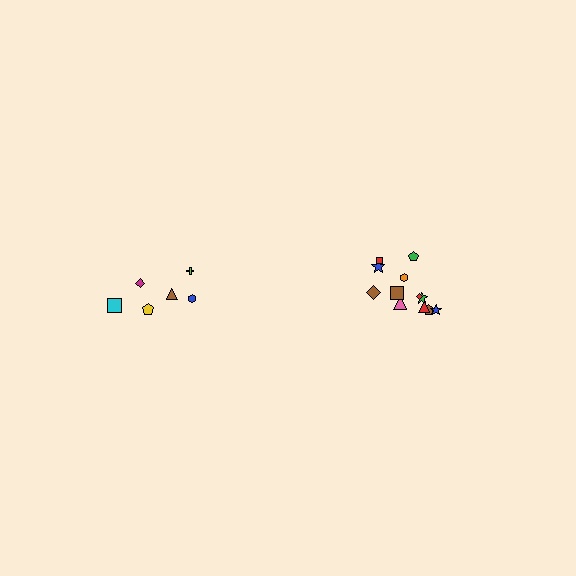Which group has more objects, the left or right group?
The right group.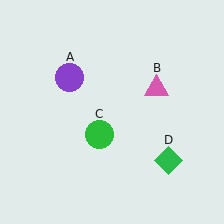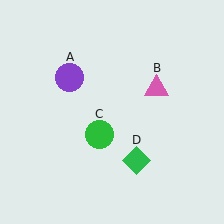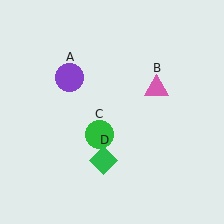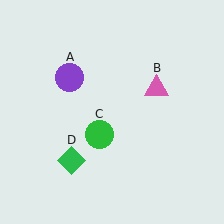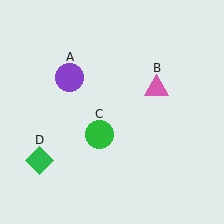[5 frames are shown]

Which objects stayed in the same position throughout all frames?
Purple circle (object A) and pink triangle (object B) and green circle (object C) remained stationary.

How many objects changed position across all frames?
1 object changed position: green diamond (object D).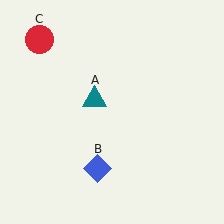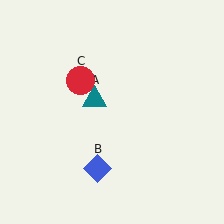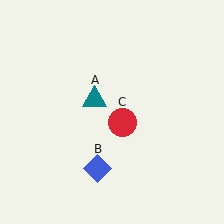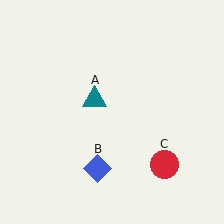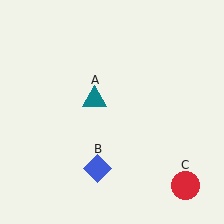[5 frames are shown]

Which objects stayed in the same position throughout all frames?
Teal triangle (object A) and blue diamond (object B) remained stationary.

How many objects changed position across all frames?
1 object changed position: red circle (object C).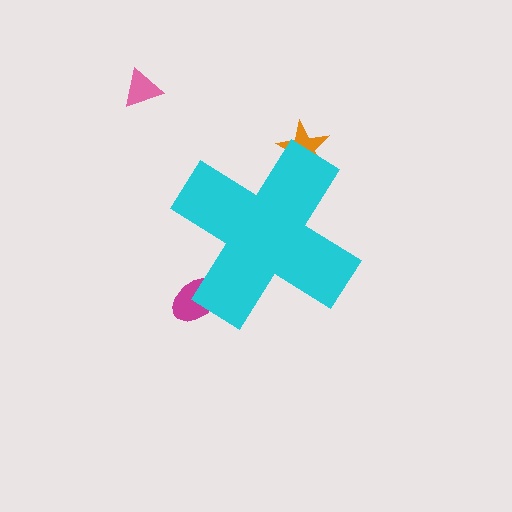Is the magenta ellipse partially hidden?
Yes, the magenta ellipse is partially hidden behind the cyan cross.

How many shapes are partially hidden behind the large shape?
2 shapes are partially hidden.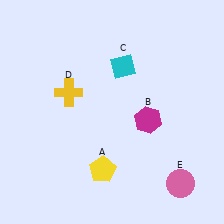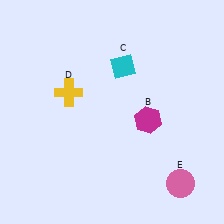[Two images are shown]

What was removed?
The yellow pentagon (A) was removed in Image 2.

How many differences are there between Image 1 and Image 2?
There is 1 difference between the two images.